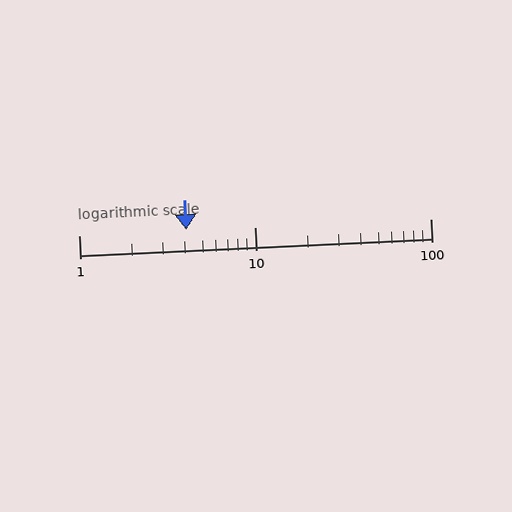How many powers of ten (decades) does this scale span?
The scale spans 2 decades, from 1 to 100.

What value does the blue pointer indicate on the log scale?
The pointer indicates approximately 4.1.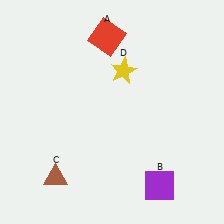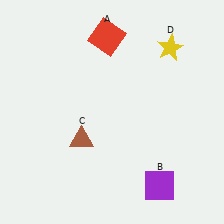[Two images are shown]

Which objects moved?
The objects that moved are: the brown triangle (C), the yellow star (D).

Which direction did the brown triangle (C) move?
The brown triangle (C) moved up.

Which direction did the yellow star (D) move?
The yellow star (D) moved right.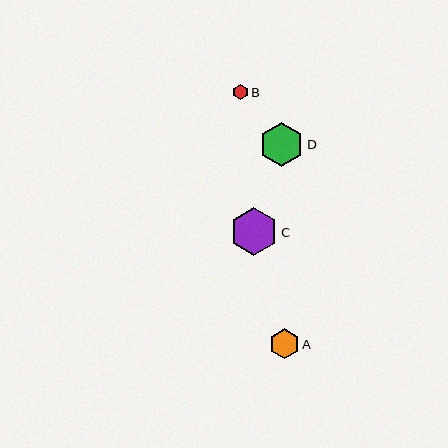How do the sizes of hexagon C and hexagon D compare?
Hexagon C and hexagon D are approximately the same size.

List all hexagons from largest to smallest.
From largest to smallest: C, D, A, B.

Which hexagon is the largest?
Hexagon C is the largest with a size of approximately 48 pixels.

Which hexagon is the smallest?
Hexagon B is the smallest with a size of approximately 15 pixels.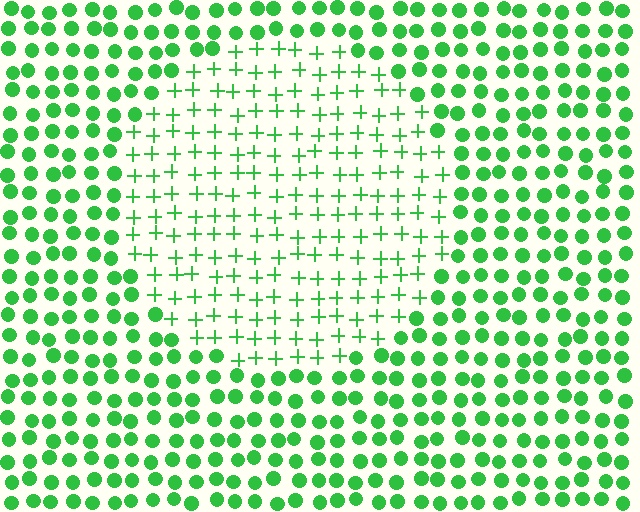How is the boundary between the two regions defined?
The boundary is defined by a change in element shape: plus signs inside vs. circles outside. All elements share the same color and spacing.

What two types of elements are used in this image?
The image uses plus signs inside the circle region and circles outside it.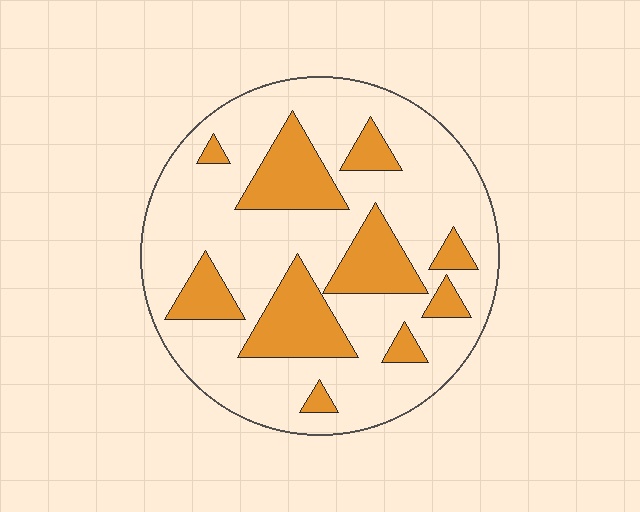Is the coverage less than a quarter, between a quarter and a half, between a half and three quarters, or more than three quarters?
Between a quarter and a half.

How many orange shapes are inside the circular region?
10.